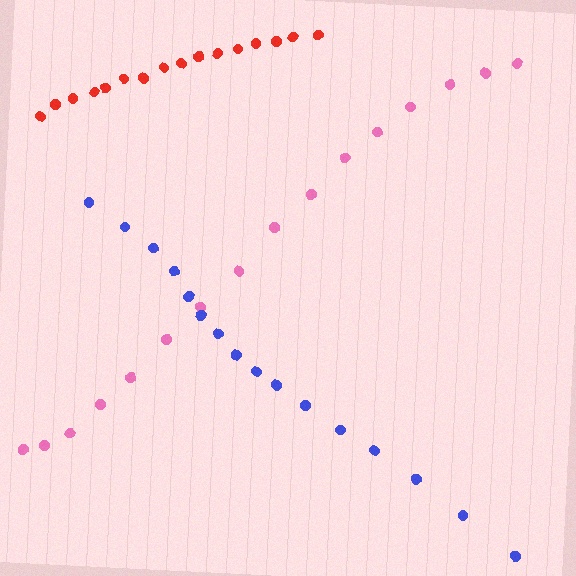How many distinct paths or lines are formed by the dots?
There are 3 distinct paths.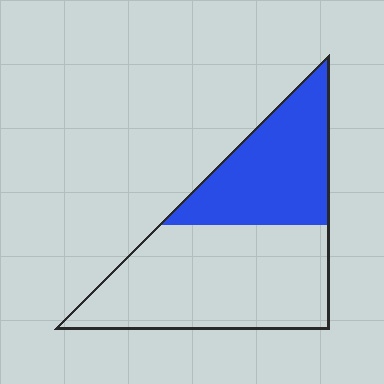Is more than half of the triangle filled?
No.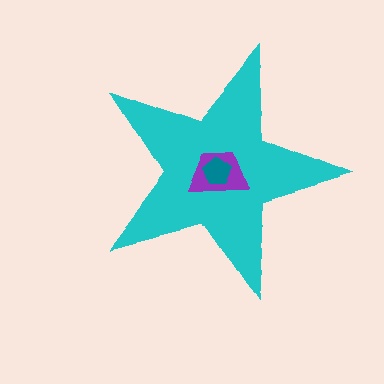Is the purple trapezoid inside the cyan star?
Yes.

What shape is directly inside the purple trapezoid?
The teal pentagon.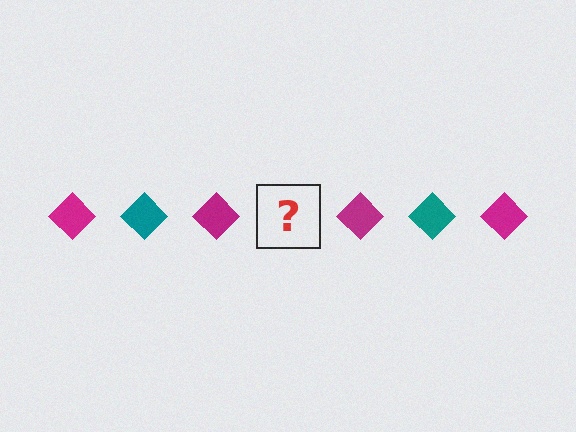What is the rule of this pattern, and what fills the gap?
The rule is that the pattern cycles through magenta, teal diamonds. The gap should be filled with a teal diamond.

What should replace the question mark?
The question mark should be replaced with a teal diamond.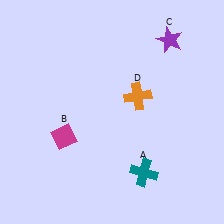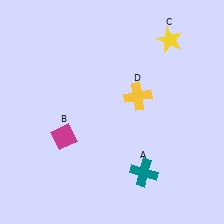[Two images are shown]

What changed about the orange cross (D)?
In Image 1, D is orange. In Image 2, it changed to yellow.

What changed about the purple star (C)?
In Image 1, C is purple. In Image 2, it changed to yellow.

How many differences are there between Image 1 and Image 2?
There are 2 differences between the two images.